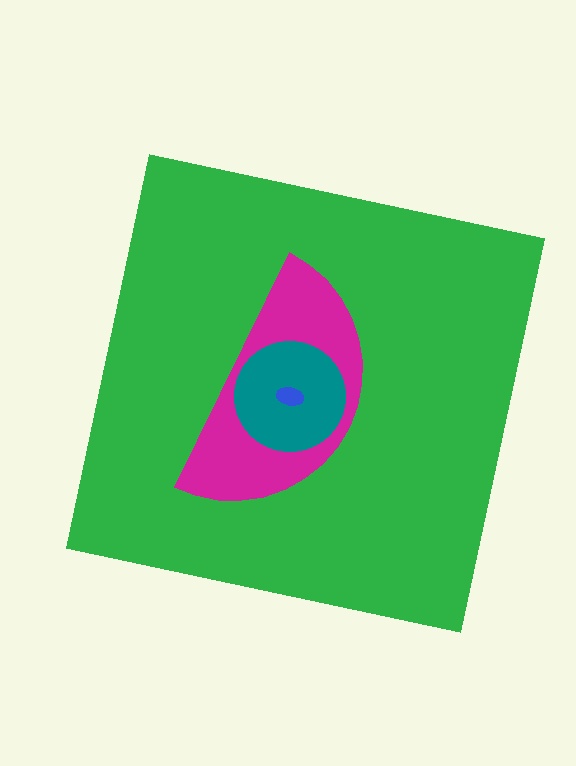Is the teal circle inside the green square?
Yes.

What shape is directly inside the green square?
The magenta semicircle.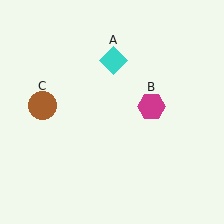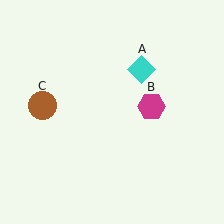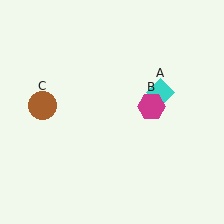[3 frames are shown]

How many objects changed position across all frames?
1 object changed position: cyan diamond (object A).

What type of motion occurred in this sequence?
The cyan diamond (object A) rotated clockwise around the center of the scene.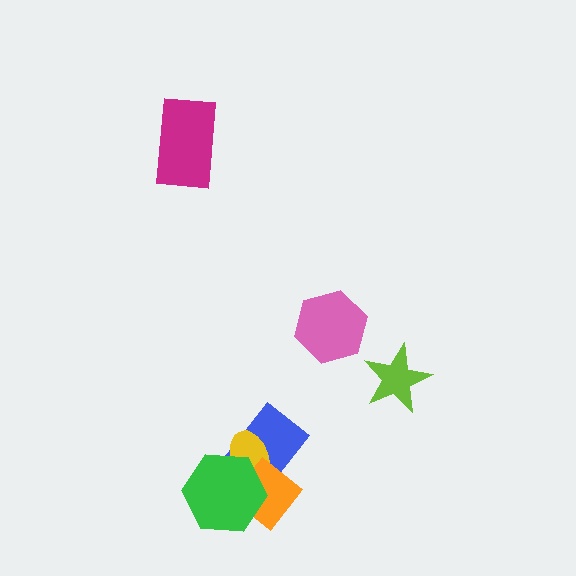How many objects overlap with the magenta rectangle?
0 objects overlap with the magenta rectangle.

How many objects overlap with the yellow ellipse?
3 objects overlap with the yellow ellipse.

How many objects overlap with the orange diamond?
3 objects overlap with the orange diamond.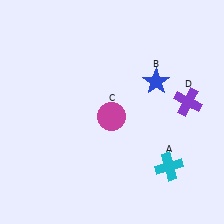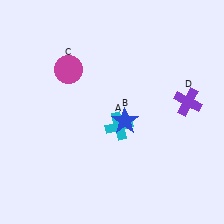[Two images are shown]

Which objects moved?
The objects that moved are: the cyan cross (A), the blue star (B), the magenta circle (C).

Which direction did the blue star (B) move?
The blue star (B) moved down.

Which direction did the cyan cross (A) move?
The cyan cross (A) moved left.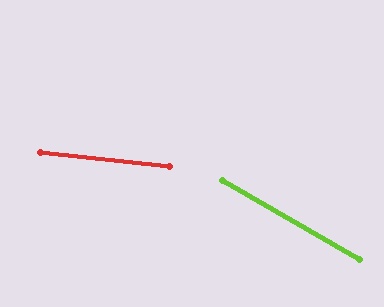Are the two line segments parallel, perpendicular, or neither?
Neither parallel nor perpendicular — they differ by about 24°.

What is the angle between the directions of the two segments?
Approximately 24 degrees.